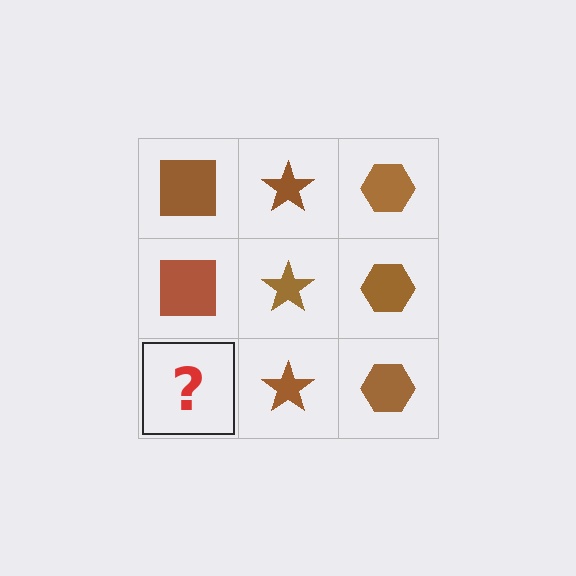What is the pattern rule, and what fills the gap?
The rule is that each column has a consistent shape. The gap should be filled with a brown square.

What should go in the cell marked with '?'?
The missing cell should contain a brown square.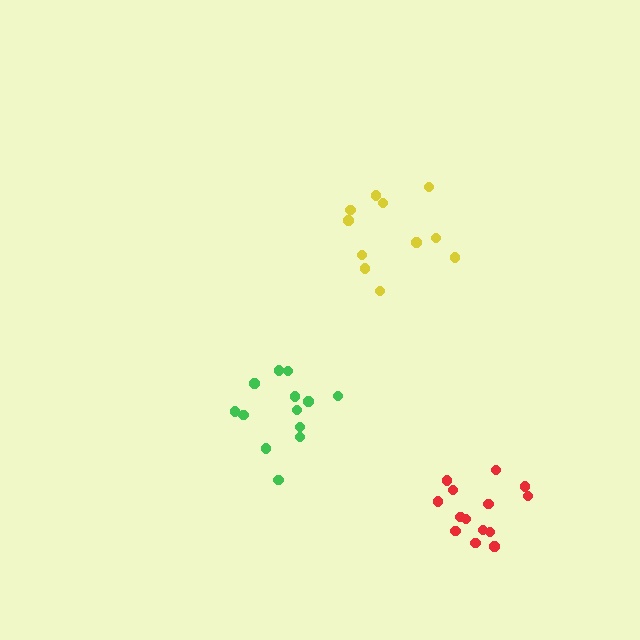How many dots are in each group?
Group 1: 11 dots, Group 2: 13 dots, Group 3: 14 dots (38 total).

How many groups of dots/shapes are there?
There are 3 groups.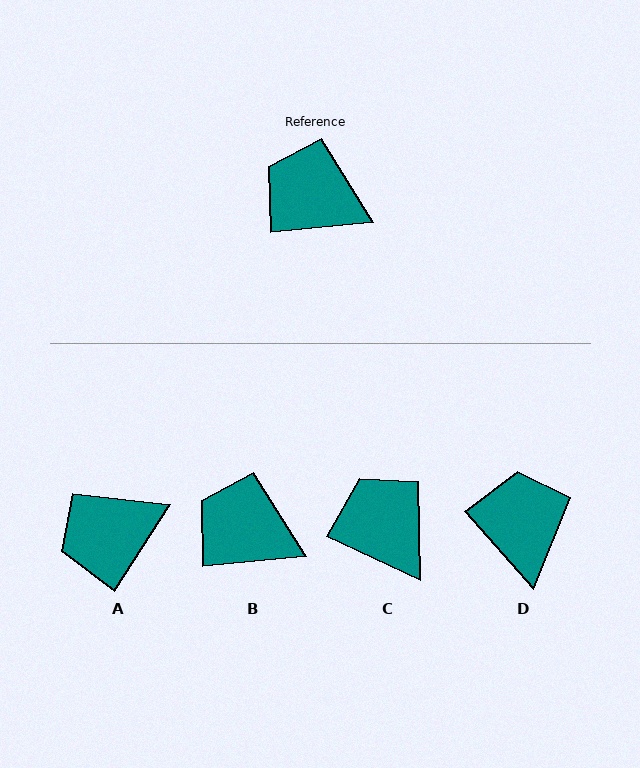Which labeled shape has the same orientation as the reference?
B.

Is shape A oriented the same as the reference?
No, it is off by about 51 degrees.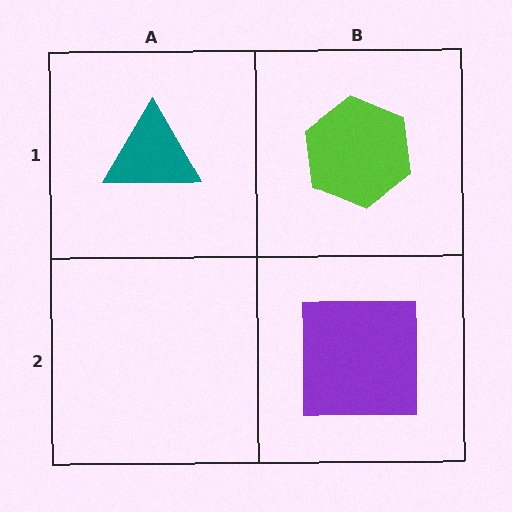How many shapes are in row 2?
1 shape.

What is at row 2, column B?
A purple square.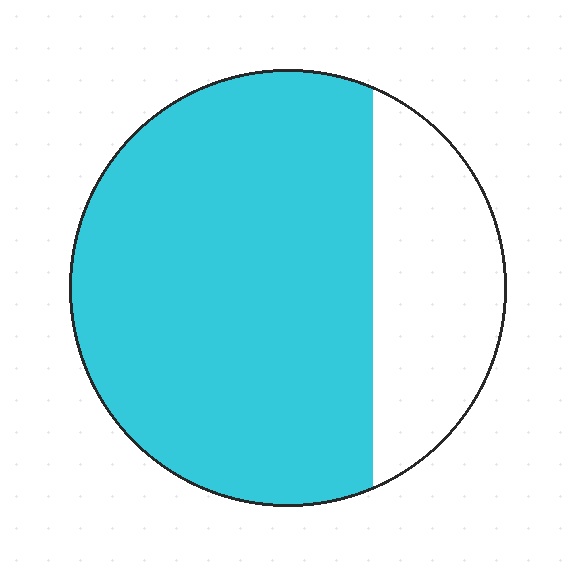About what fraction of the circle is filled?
About three quarters (3/4).